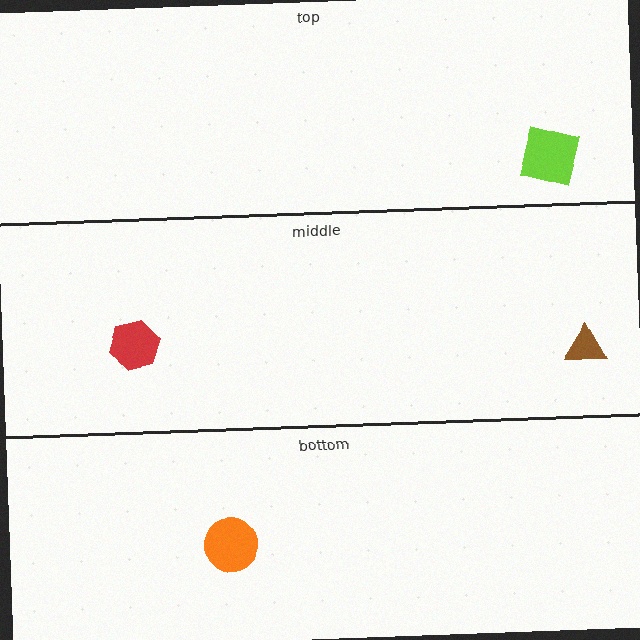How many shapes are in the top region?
1.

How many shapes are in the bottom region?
1.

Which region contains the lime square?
The top region.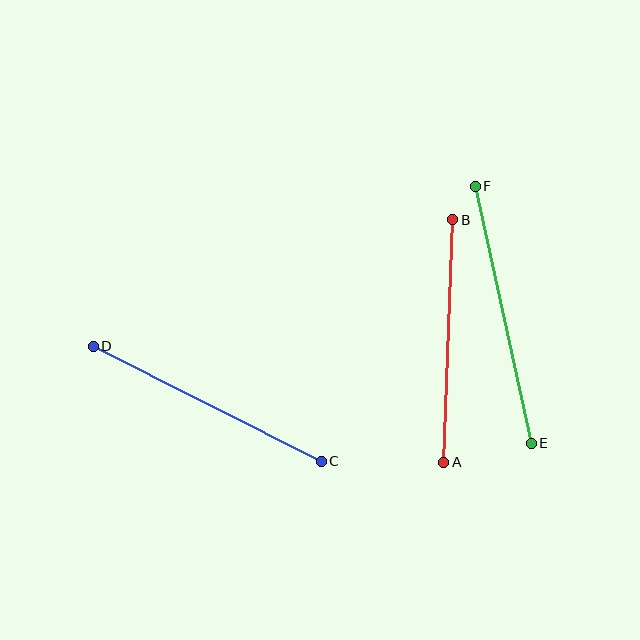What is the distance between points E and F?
The distance is approximately 263 pixels.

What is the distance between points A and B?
The distance is approximately 243 pixels.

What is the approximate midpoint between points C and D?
The midpoint is at approximately (207, 404) pixels.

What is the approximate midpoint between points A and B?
The midpoint is at approximately (448, 341) pixels.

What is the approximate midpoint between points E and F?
The midpoint is at approximately (503, 315) pixels.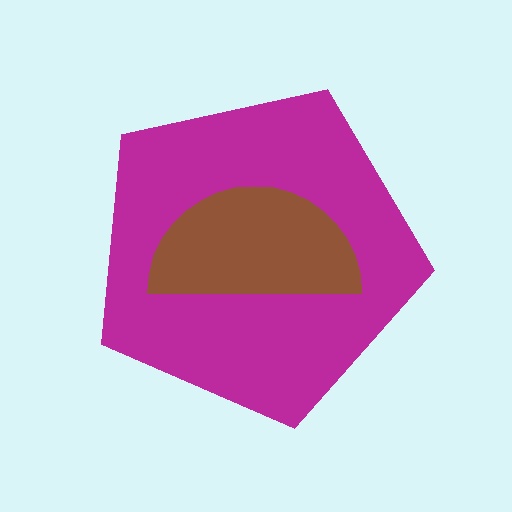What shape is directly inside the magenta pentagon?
The brown semicircle.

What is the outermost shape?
The magenta pentagon.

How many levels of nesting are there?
2.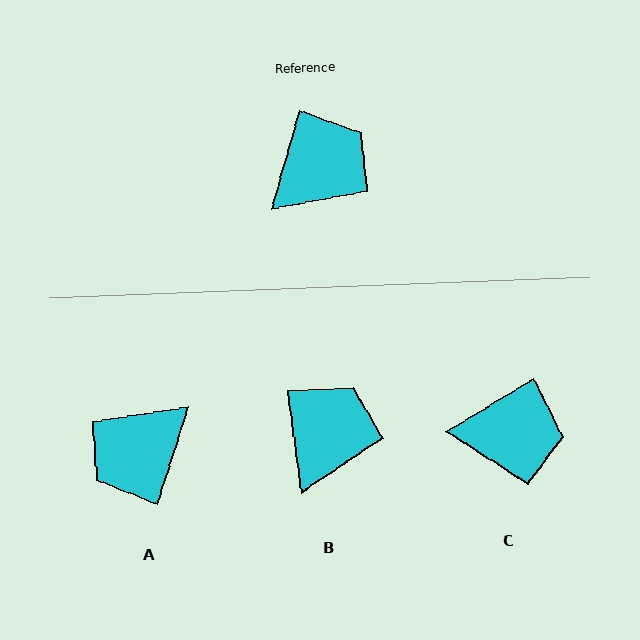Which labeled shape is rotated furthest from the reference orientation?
A, about 178 degrees away.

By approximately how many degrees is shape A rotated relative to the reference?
Approximately 178 degrees counter-clockwise.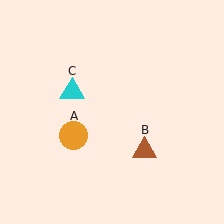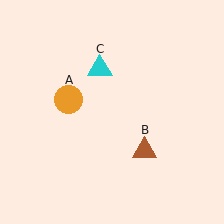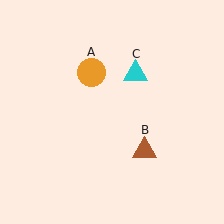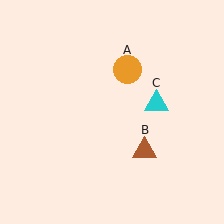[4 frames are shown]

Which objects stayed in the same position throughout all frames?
Brown triangle (object B) remained stationary.